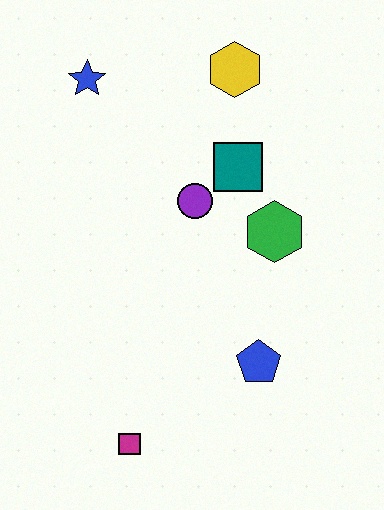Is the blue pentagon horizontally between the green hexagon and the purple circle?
Yes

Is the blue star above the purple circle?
Yes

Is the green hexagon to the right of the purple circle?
Yes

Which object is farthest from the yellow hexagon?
The magenta square is farthest from the yellow hexagon.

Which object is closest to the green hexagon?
The teal square is closest to the green hexagon.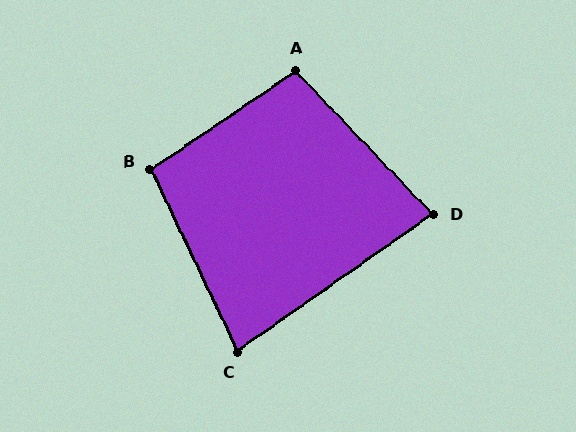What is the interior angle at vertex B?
Approximately 99 degrees (obtuse).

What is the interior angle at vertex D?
Approximately 81 degrees (acute).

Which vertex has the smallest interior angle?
C, at approximately 80 degrees.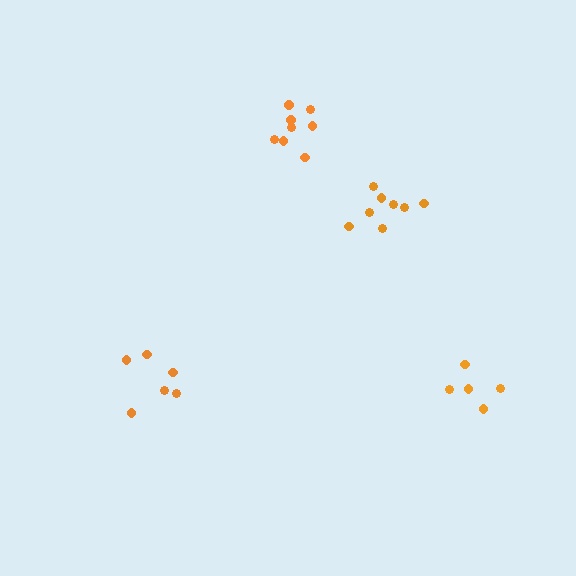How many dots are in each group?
Group 1: 8 dots, Group 2: 5 dots, Group 3: 6 dots, Group 4: 8 dots (27 total).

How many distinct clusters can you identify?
There are 4 distinct clusters.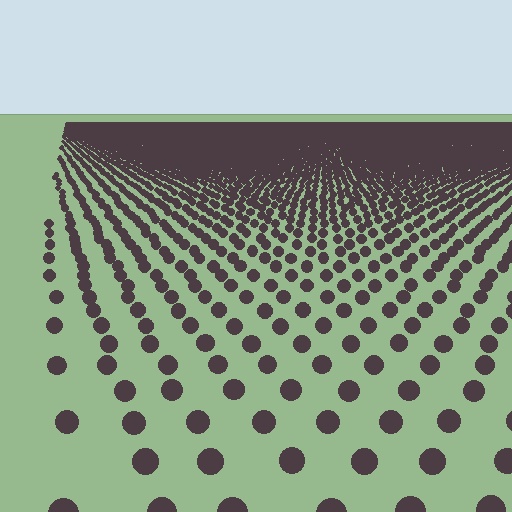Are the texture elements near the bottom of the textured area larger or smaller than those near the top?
Larger. Near the bottom, elements are closer to the viewer and appear at a bigger on-screen size.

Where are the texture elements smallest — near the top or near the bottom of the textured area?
Near the top.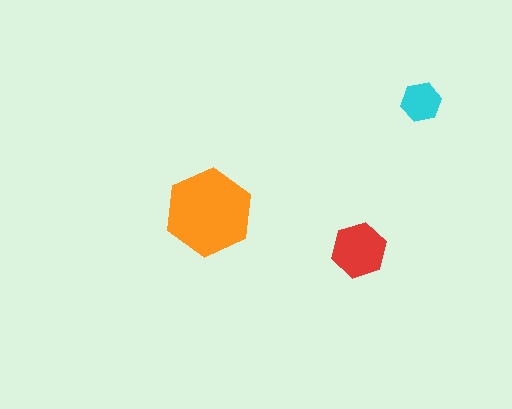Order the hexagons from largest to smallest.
the orange one, the red one, the cyan one.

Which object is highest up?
The cyan hexagon is topmost.